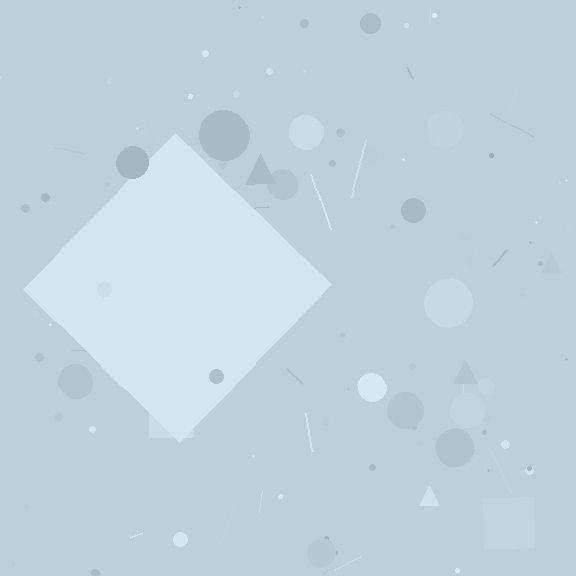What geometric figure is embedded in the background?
A diamond is embedded in the background.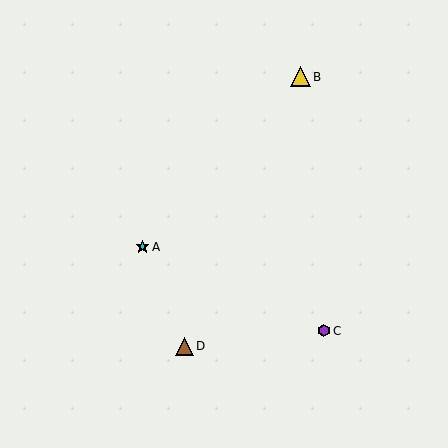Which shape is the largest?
The yellow triangle (labeled B) is the largest.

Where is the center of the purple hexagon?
The center of the purple hexagon is at (324, 331).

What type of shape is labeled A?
Shape A is a cyan star.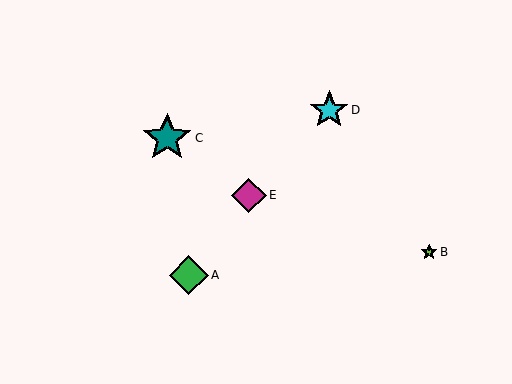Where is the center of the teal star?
The center of the teal star is at (167, 138).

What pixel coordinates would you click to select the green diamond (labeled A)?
Click at (189, 275) to select the green diamond A.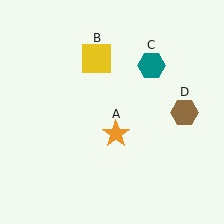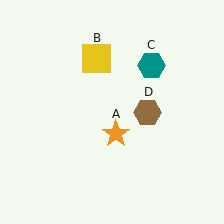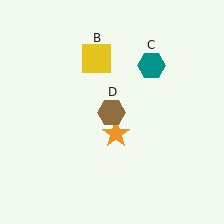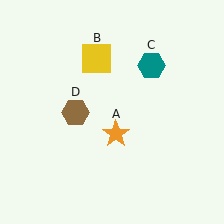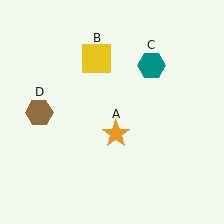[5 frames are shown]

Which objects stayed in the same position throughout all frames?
Orange star (object A) and yellow square (object B) and teal hexagon (object C) remained stationary.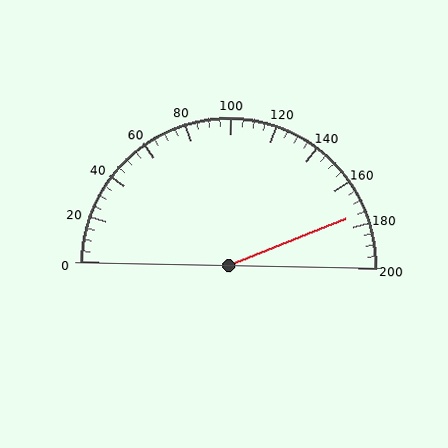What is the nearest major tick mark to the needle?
The nearest major tick mark is 180.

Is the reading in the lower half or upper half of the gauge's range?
The reading is in the upper half of the range (0 to 200).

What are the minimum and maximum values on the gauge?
The gauge ranges from 0 to 200.